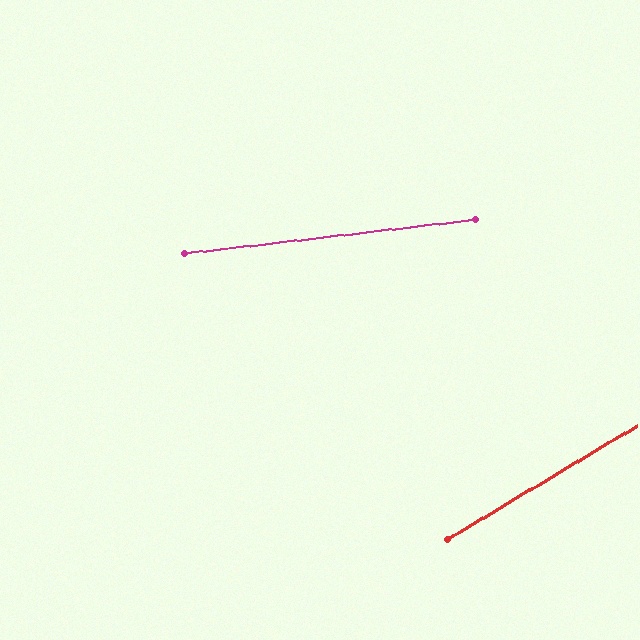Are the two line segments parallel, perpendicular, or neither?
Neither parallel nor perpendicular — they differ by about 24°.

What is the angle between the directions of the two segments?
Approximately 24 degrees.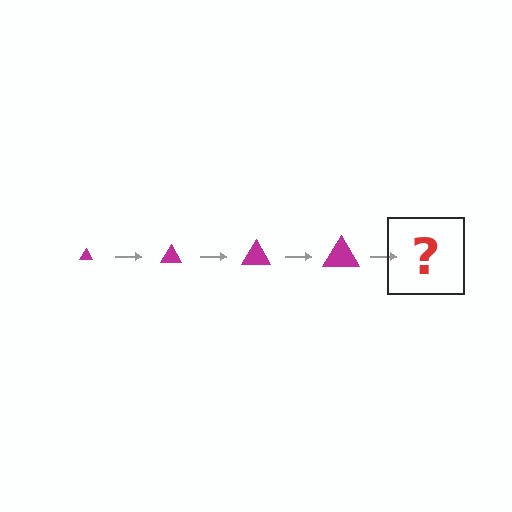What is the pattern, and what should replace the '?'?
The pattern is that the triangle gets progressively larger each step. The '?' should be a magenta triangle, larger than the previous one.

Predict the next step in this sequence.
The next step is a magenta triangle, larger than the previous one.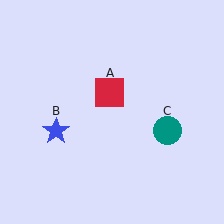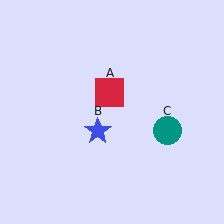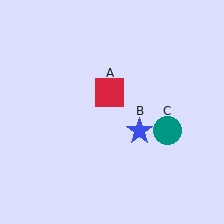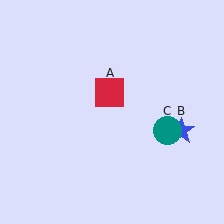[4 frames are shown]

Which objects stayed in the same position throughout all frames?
Red square (object A) and teal circle (object C) remained stationary.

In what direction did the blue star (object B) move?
The blue star (object B) moved right.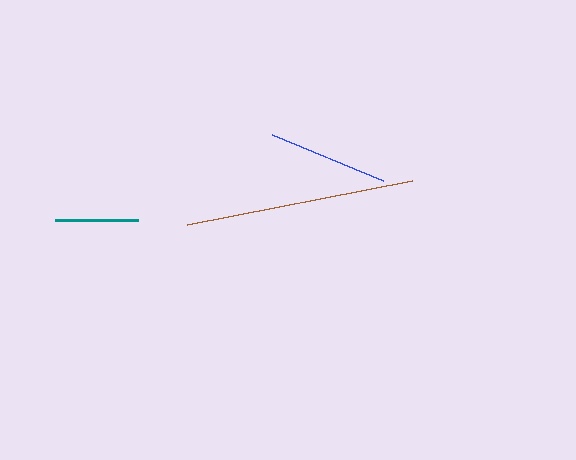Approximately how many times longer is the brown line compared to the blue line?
The brown line is approximately 1.9 times the length of the blue line.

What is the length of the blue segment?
The blue segment is approximately 120 pixels long.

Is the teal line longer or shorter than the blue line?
The blue line is longer than the teal line.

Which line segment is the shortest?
The teal line is the shortest at approximately 84 pixels.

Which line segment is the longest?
The brown line is the longest at approximately 229 pixels.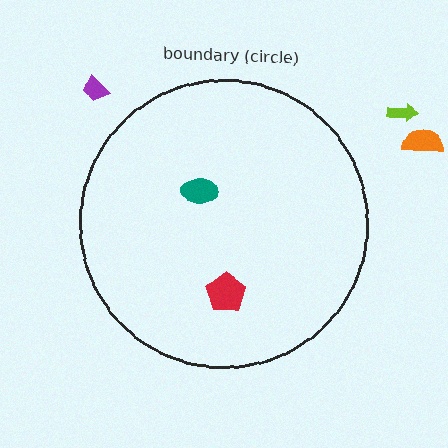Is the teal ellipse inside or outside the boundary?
Inside.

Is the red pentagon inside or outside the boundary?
Inside.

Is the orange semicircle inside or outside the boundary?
Outside.